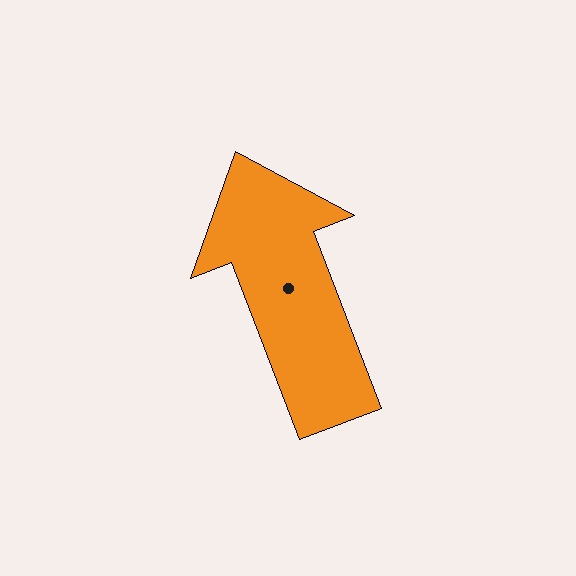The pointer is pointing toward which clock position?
Roughly 11 o'clock.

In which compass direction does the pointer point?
North.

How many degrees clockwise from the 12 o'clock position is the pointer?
Approximately 339 degrees.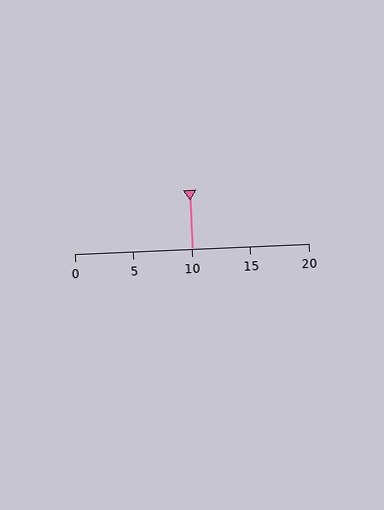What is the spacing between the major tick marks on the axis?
The major ticks are spaced 5 apart.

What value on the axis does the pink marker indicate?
The marker indicates approximately 10.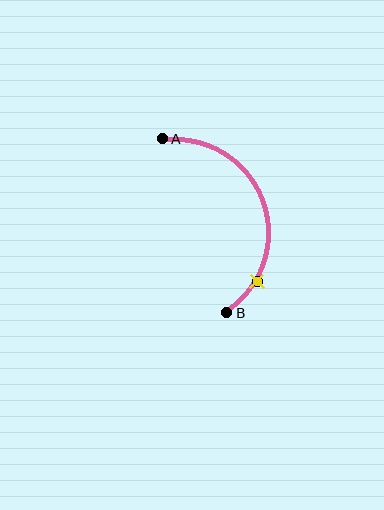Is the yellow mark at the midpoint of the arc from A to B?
No. The yellow mark lies on the arc but is closer to endpoint B. The arc midpoint would be at the point on the curve equidistant along the arc from both A and B.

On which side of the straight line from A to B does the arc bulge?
The arc bulges to the right of the straight line connecting A and B.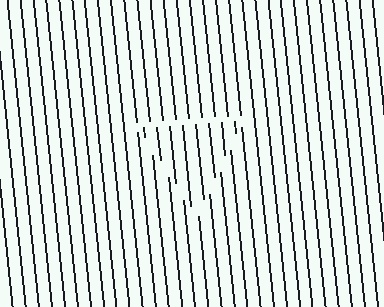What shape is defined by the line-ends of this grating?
An illusory triangle. The interior of the shape contains the same grating, shifted by half a period — the contour is defined by the phase discontinuity where line-ends from the inner and outer gratings abut.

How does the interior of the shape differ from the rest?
The interior of the shape contains the same grating, shifted by half a period — the contour is defined by the phase discontinuity where line-ends from the inner and outer gratings abut.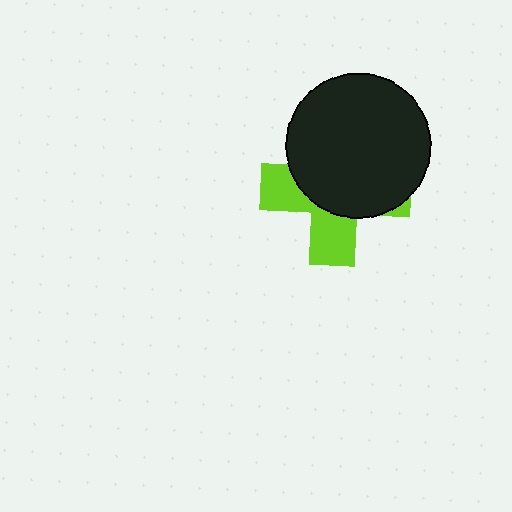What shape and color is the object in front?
The object in front is a black circle.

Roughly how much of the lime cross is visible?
A small part of it is visible (roughly 38%).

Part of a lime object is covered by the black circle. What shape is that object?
It is a cross.